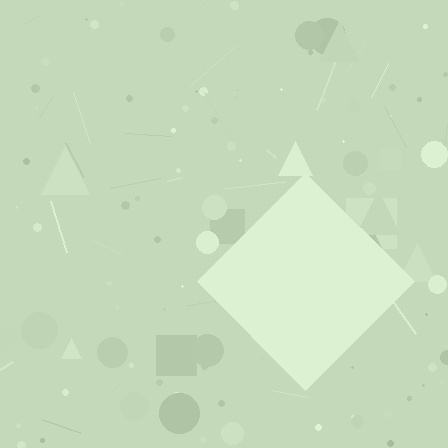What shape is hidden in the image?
A diamond is hidden in the image.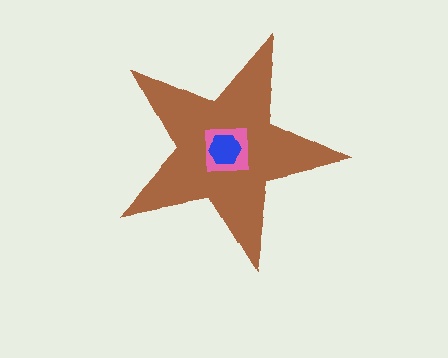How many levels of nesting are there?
3.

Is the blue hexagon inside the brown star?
Yes.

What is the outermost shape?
The brown star.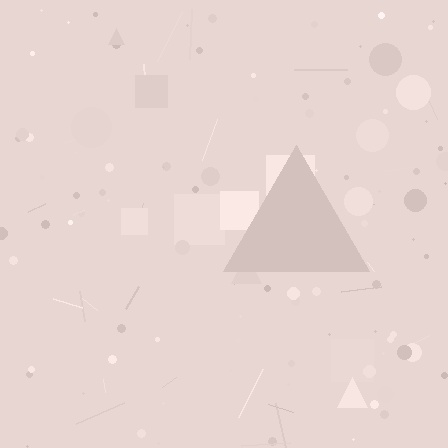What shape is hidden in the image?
A triangle is hidden in the image.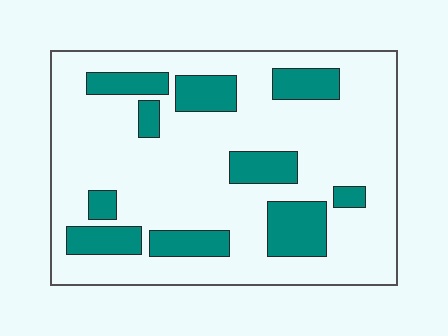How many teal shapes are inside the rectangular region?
10.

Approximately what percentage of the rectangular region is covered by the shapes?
Approximately 25%.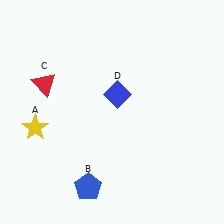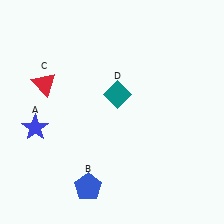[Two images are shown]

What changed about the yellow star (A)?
In Image 1, A is yellow. In Image 2, it changed to blue.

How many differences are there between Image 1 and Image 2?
There are 2 differences between the two images.